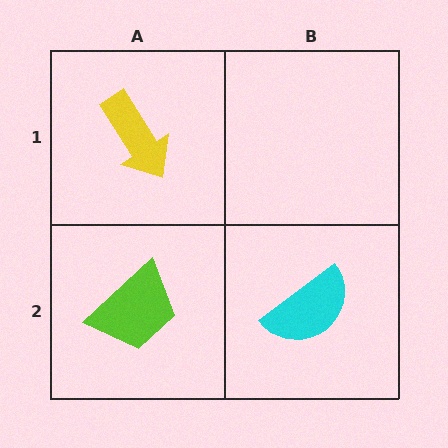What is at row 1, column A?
A yellow arrow.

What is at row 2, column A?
A lime trapezoid.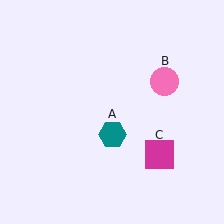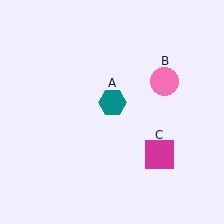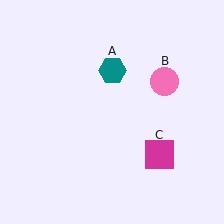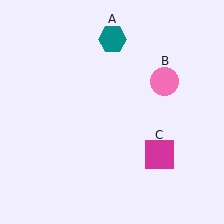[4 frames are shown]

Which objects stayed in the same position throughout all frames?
Pink circle (object B) and magenta square (object C) remained stationary.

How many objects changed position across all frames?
1 object changed position: teal hexagon (object A).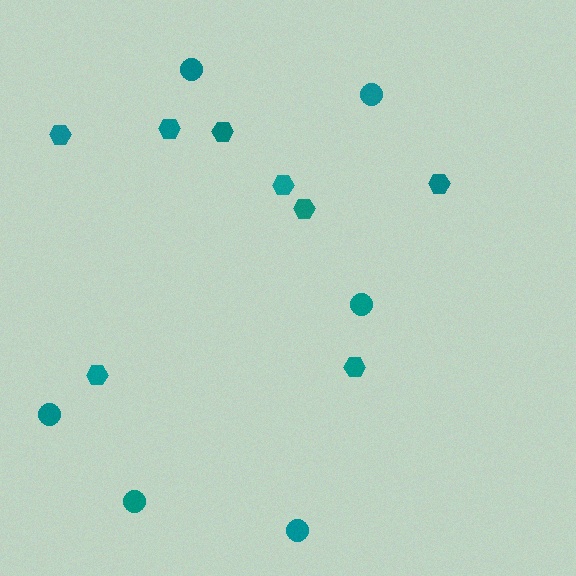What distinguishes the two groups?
There are 2 groups: one group of circles (6) and one group of hexagons (8).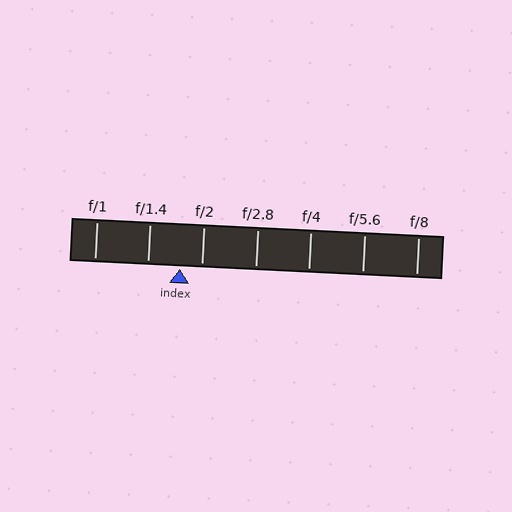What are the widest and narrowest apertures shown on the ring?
The widest aperture shown is f/1 and the narrowest is f/8.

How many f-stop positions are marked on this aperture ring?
There are 7 f-stop positions marked.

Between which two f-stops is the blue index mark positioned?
The index mark is between f/1.4 and f/2.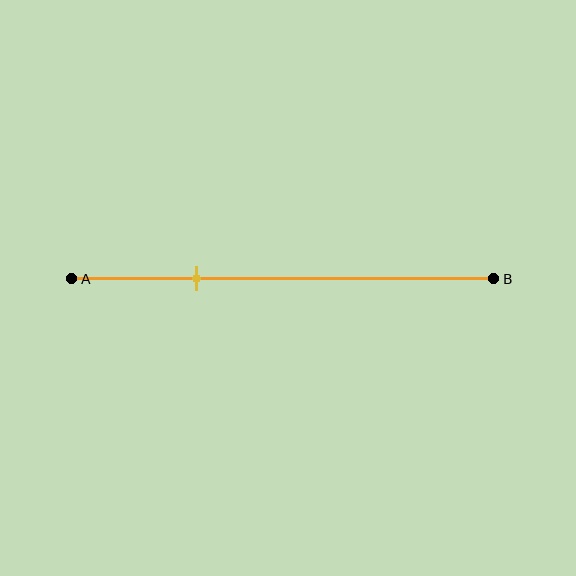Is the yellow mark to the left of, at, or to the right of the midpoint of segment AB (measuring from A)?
The yellow mark is to the left of the midpoint of segment AB.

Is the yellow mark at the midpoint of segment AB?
No, the mark is at about 30% from A, not at the 50% midpoint.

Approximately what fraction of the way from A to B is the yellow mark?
The yellow mark is approximately 30% of the way from A to B.